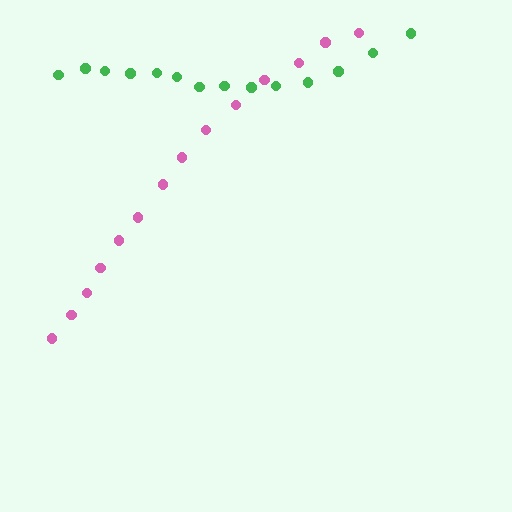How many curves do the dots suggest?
There are 2 distinct paths.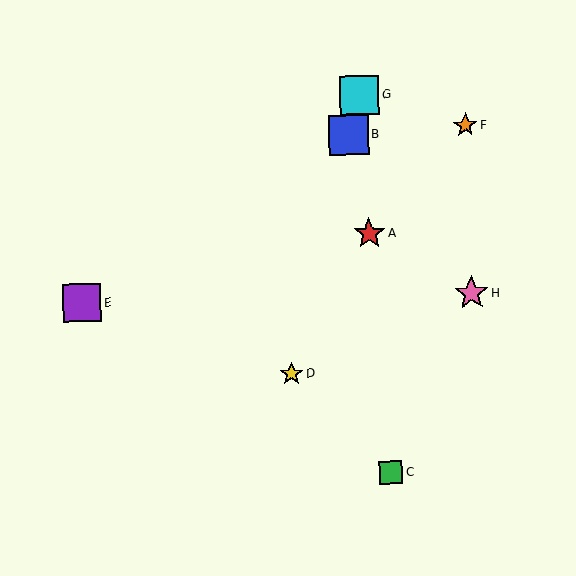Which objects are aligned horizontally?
Objects E, H are aligned horizontally.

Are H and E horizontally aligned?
Yes, both are at y≈293.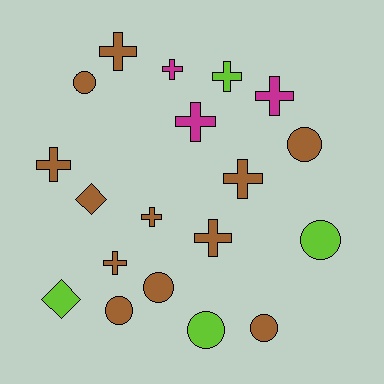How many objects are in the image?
There are 19 objects.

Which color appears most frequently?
Brown, with 12 objects.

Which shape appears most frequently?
Cross, with 10 objects.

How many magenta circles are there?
There are no magenta circles.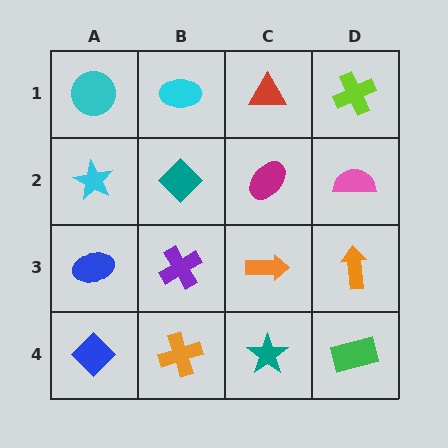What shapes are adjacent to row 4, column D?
An orange arrow (row 3, column D), a teal star (row 4, column C).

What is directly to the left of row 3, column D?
An orange arrow.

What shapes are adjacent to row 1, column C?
A magenta ellipse (row 2, column C), a cyan ellipse (row 1, column B), a lime cross (row 1, column D).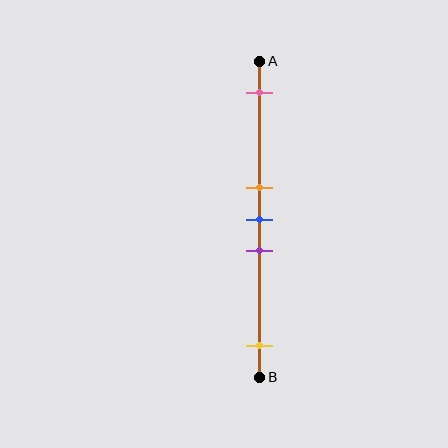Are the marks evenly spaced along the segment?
No, the marks are not evenly spaced.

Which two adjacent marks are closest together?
The orange and blue marks are the closest adjacent pair.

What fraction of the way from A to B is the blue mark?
The blue mark is approximately 50% (0.5) of the way from A to B.